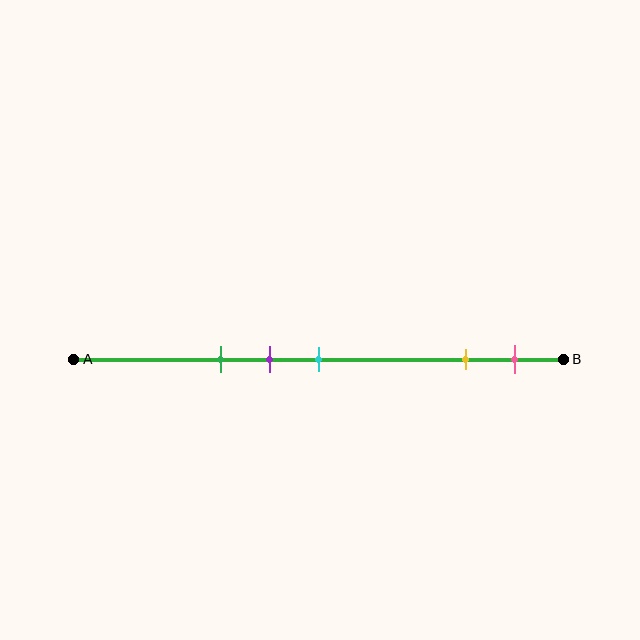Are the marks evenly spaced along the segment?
No, the marks are not evenly spaced.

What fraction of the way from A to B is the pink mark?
The pink mark is approximately 90% (0.9) of the way from A to B.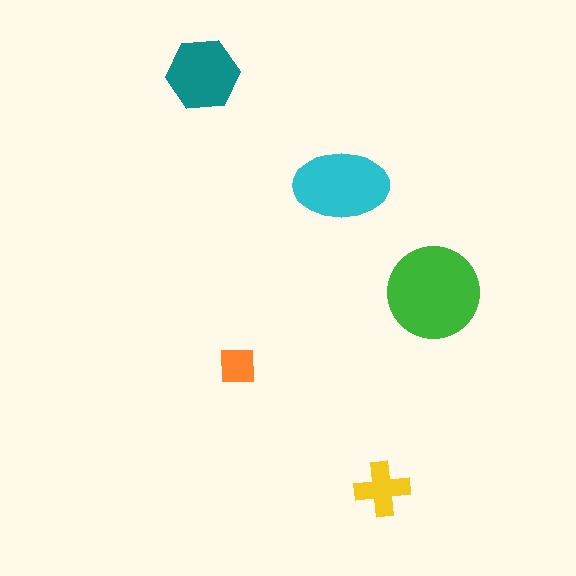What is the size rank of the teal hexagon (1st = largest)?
3rd.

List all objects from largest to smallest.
The green circle, the cyan ellipse, the teal hexagon, the yellow cross, the orange square.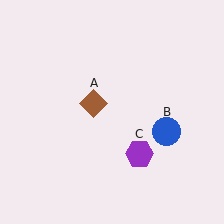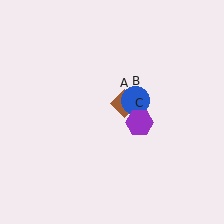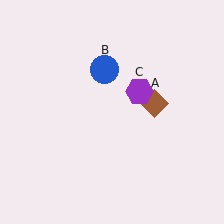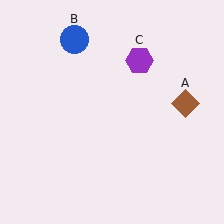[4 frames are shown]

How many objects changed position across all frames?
3 objects changed position: brown diamond (object A), blue circle (object B), purple hexagon (object C).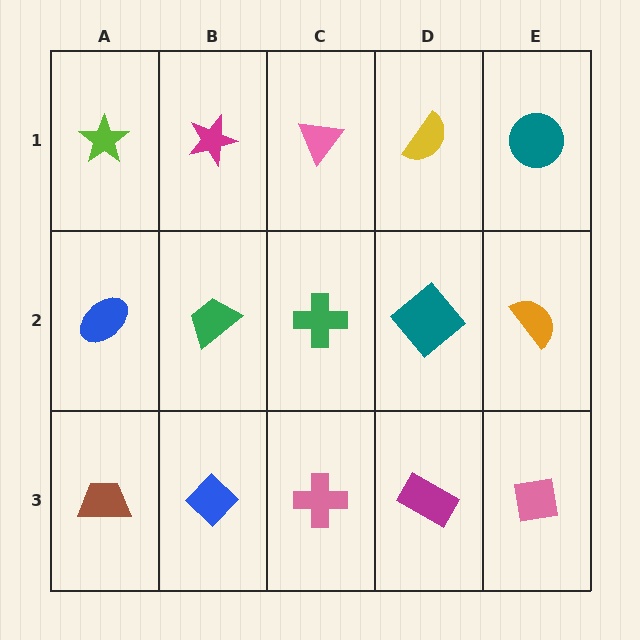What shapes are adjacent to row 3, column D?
A teal diamond (row 2, column D), a pink cross (row 3, column C), a pink square (row 3, column E).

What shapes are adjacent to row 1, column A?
A blue ellipse (row 2, column A), a magenta star (row 1, column B).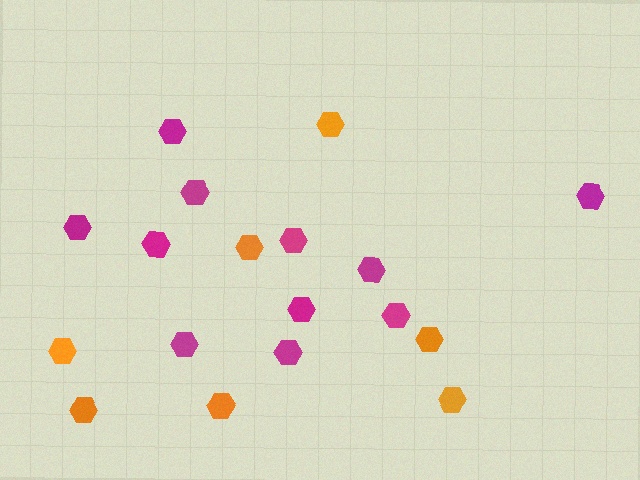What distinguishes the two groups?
There are 2 groups: one group of magenta hexagons (11) and one group of orange hexagons (7).